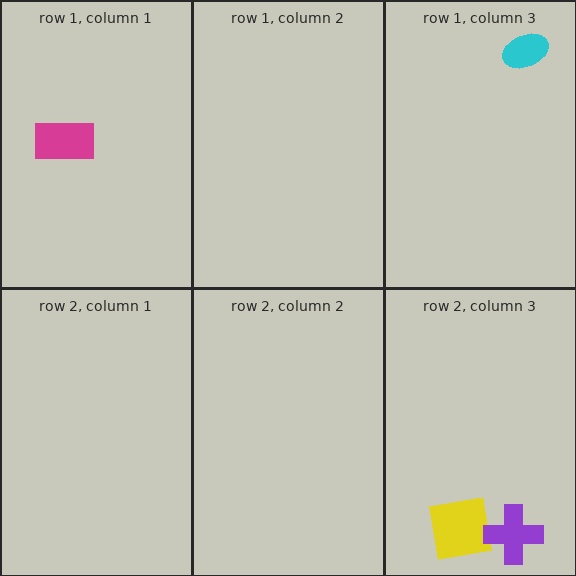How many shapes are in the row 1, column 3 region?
1.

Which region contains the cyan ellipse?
The row 1, column 3 region.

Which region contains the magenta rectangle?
The row 1, column 1 region.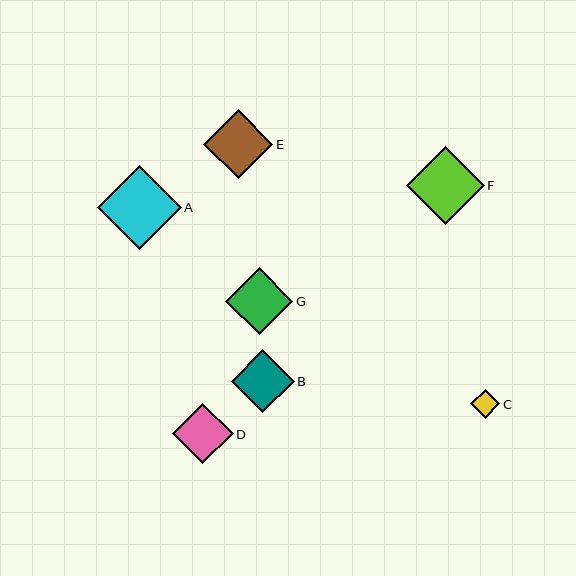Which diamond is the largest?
Diamond A is the largest with a size of approximately 84 pixels.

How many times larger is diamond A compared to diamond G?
Diamond A is approximately 1.3 times the size of diamond G.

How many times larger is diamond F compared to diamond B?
Diamond F is approximately 1.2 times the size of diamond B.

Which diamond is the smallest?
Diamond C is the smallest with a size of approximately 29 pixels.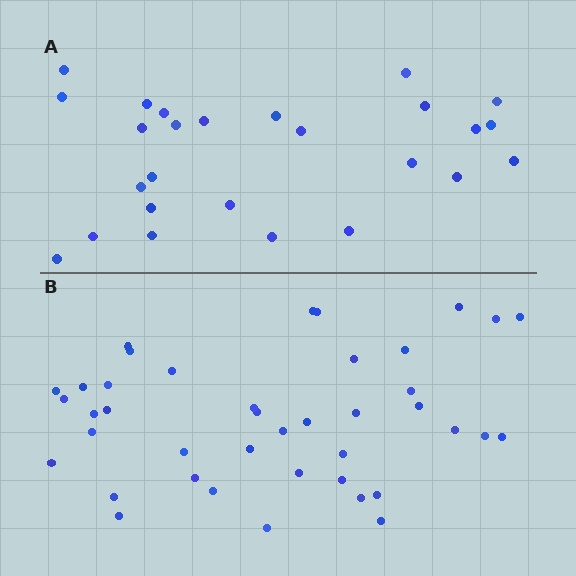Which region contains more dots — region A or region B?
Region B (the bottom region) has more dots.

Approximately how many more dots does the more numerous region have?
Region B has approximately 15 more dots than region A.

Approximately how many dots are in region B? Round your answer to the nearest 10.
About 40 dots. (The exact count is 41, which rounds to 40.)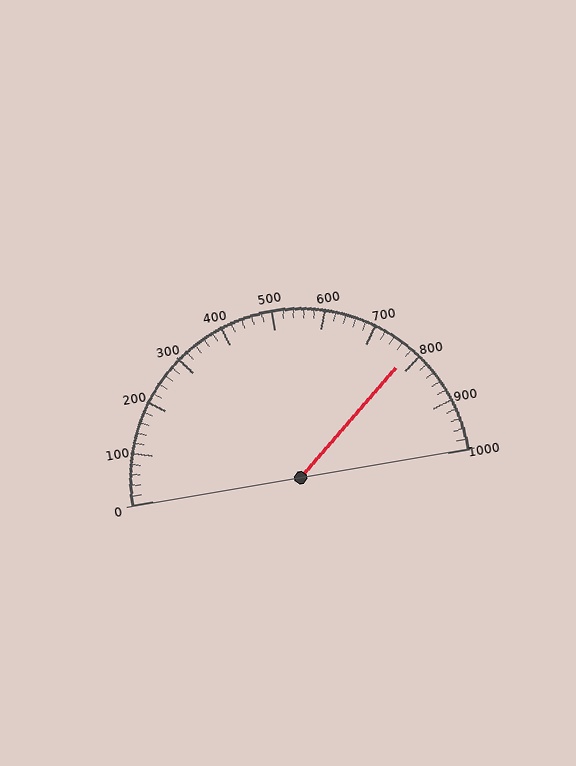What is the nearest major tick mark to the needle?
The nearest major tick mark is 800.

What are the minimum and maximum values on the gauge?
The gauge ranges from 0 to 1000.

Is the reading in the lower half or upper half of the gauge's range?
The reading is in the upper half of the range (0 to 1000).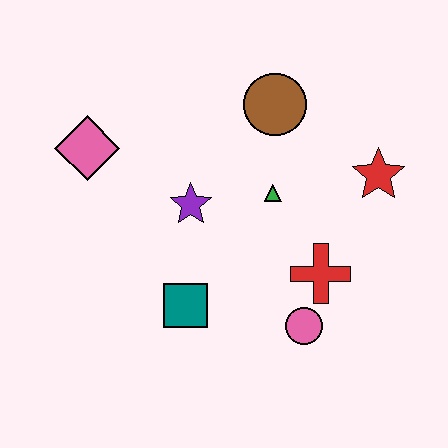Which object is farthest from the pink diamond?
The red star is farthest from the pink diamond.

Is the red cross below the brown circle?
Yes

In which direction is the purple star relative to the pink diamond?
The purple star is to the right of the pink diamond.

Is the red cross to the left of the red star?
Yes